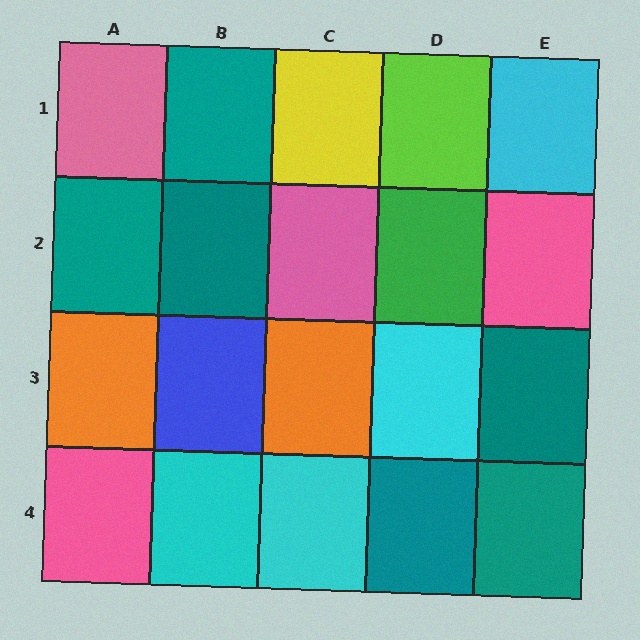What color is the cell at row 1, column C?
Yellow.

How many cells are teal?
6 cells are teal.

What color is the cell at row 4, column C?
Cyan.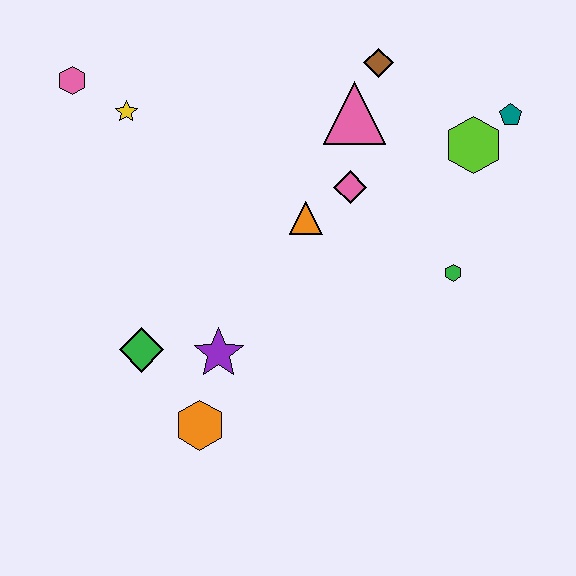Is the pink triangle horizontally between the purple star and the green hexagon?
Yes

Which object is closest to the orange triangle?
The pink diamond is closest to the orange triangle.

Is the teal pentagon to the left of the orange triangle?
No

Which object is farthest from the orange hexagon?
The teal pentagon is farthest from the orange hexagon.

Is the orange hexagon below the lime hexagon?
Yes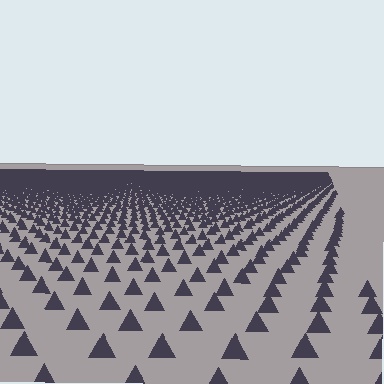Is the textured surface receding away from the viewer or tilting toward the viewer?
The surface is receding away from the viewer. Texture elements get smaller and denser toward the top.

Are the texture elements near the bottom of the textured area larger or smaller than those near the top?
Larger. Near the bottom, elements are closer to the viewer and appear at a bigger on-screen size.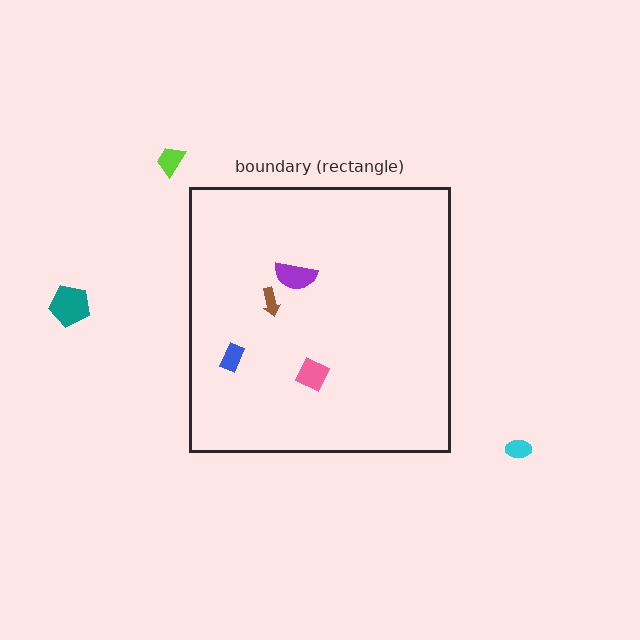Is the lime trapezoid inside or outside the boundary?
Outside.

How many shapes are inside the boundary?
4 inside, 3 outside.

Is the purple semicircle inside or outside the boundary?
Inside.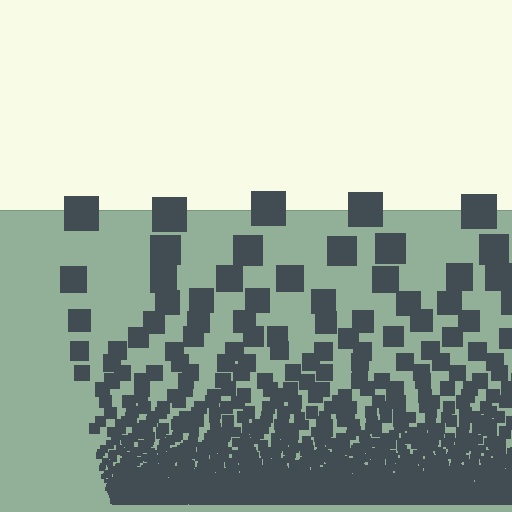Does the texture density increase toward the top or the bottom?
Density increases toward the bottom.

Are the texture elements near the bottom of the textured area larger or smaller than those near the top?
Smaller. The gradient is inverted — elements near the bottom are smaller and denser.